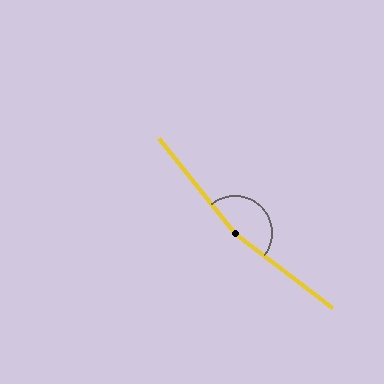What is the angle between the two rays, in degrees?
Approximately 166 degrees.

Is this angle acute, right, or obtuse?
It is obtuse.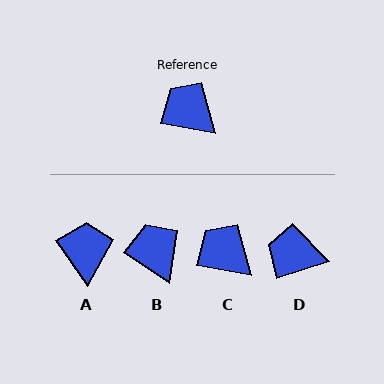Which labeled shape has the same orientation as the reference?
C.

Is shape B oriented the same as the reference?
No, it is off by about 23 degrees.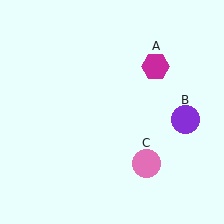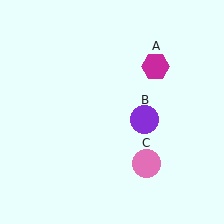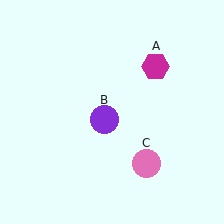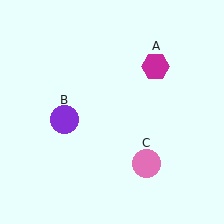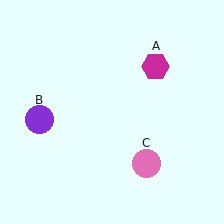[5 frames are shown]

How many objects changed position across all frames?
1 object changed position: purple circle (object B).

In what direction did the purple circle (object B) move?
The purple circle (object B) moved left.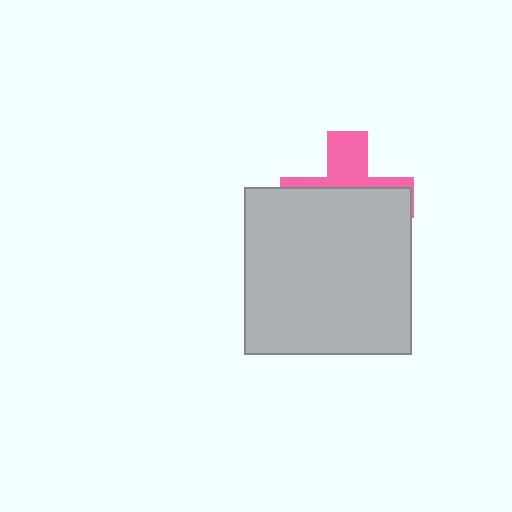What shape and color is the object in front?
The object in front is a light gray square.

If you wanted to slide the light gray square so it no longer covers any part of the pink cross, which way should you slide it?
Slide it down — that is the most direct way to separate the two shapes.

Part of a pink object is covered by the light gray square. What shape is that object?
It is a cross.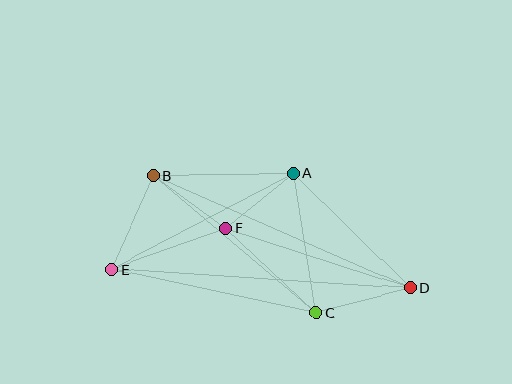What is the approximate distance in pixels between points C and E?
The distance between C and E is approximately 209 pixels.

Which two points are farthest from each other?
Points D and E are farthest from each other.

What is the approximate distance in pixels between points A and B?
The distance between A and B is approximately 140 pixels.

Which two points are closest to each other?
Points A and F are closest to each other.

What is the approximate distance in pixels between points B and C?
The distance between B and C is approximately 213 pixels.